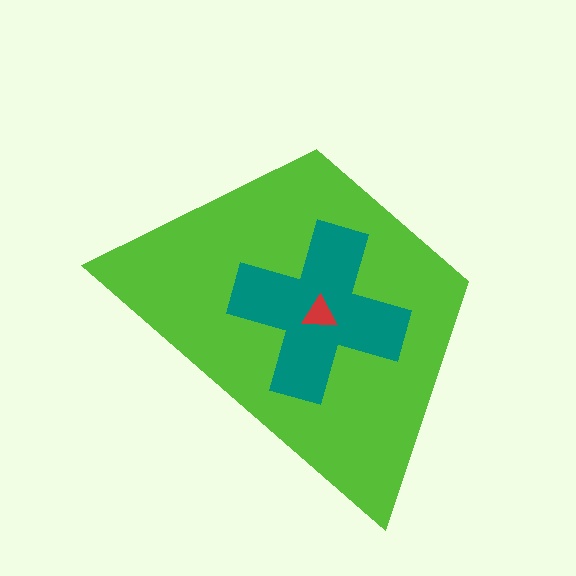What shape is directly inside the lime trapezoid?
The teal cross.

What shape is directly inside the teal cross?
The red triangle.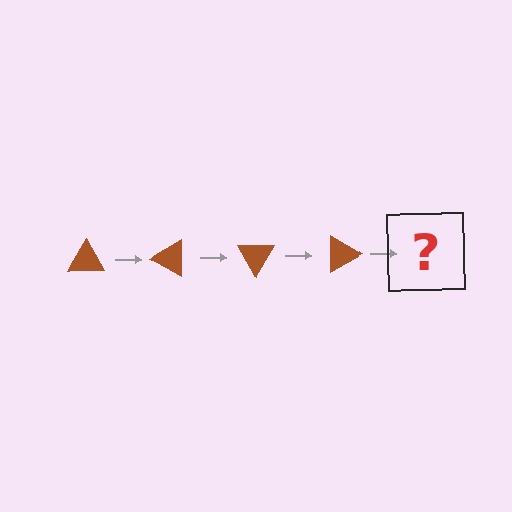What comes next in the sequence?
The next element should be a brown triangle rotated 120 degrees.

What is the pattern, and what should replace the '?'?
The pattern is that the triangle rotates 30 degrees each step. The '?' should be a brown triangle rotated 120 degrees.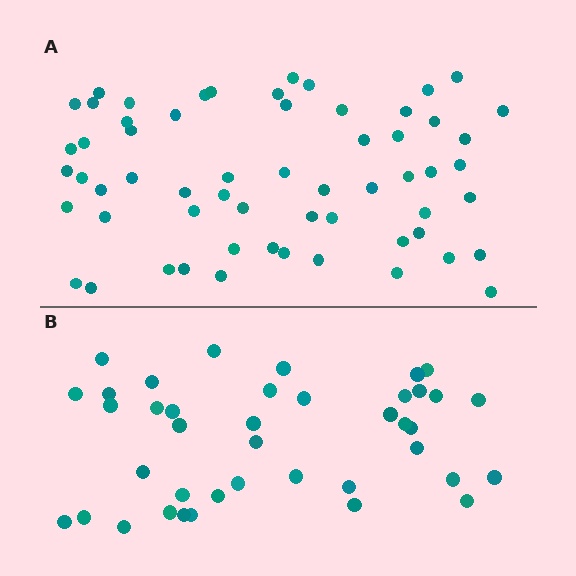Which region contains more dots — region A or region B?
Region A (the top region) has more dots.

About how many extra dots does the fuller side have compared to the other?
Region A has approximately 20 more dots than region B.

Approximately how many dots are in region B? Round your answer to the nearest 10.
About 40 dots.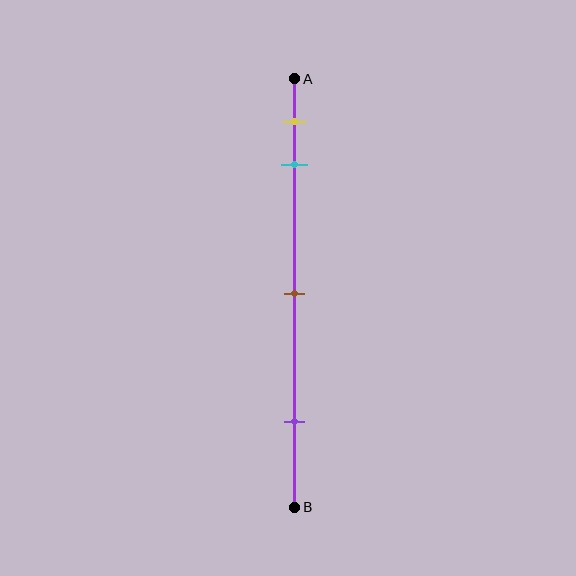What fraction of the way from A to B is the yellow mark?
The yellow mark is approximately 10% (0.1) of the way from A to B.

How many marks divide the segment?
There are 4 marks dividing the segment.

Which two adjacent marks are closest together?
The yellow and cyan marks are the closest adjacent pair.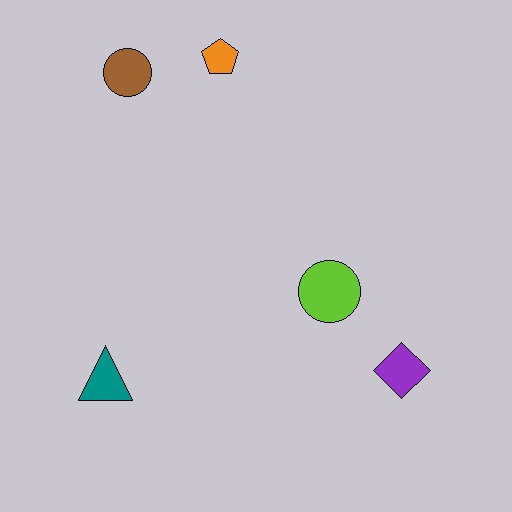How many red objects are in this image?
There are no red objects.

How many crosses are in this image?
There are no crosses.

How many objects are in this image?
There are 5 objects.